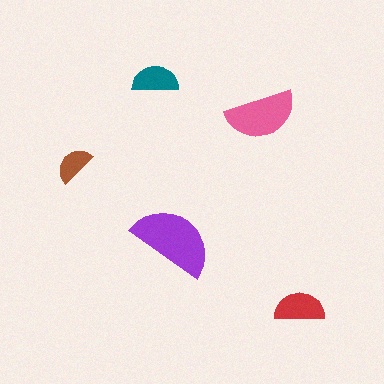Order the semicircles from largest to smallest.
the purple one, the pink one, the red one, the teal one, the brown one.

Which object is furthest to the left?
The brown semicircle is leftmost.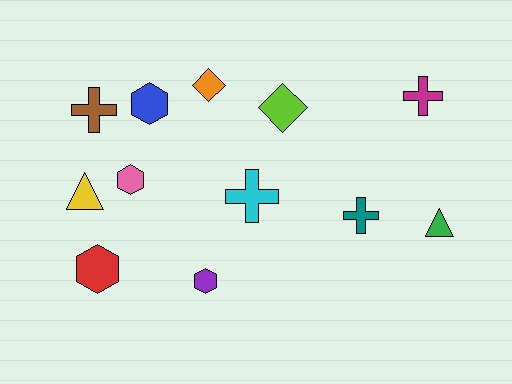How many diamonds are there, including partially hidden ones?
There are 2 diamonds.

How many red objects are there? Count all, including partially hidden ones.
There is 1 red object.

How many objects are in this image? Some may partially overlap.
There are 12 objects.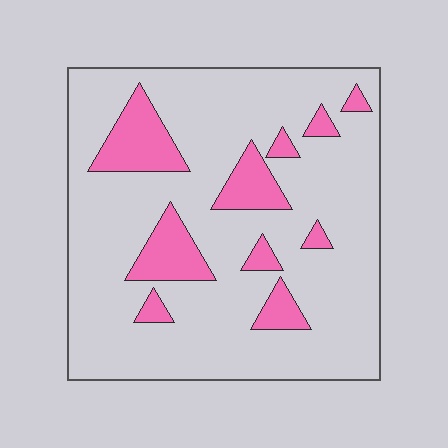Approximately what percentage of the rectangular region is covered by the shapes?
Approximately 15%.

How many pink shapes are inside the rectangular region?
10.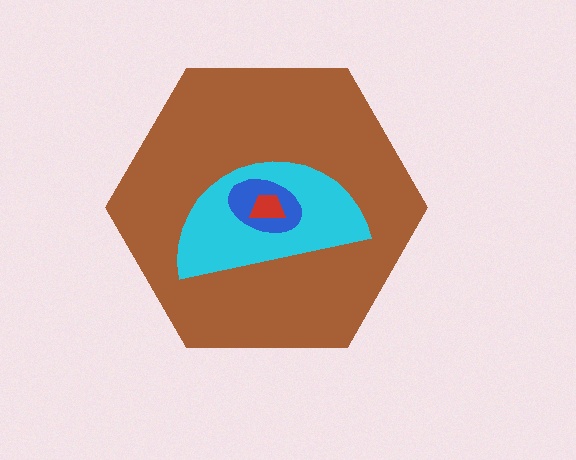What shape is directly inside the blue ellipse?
The red trapezoid.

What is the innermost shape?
The red trapezoid.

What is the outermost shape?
The brown hexagon.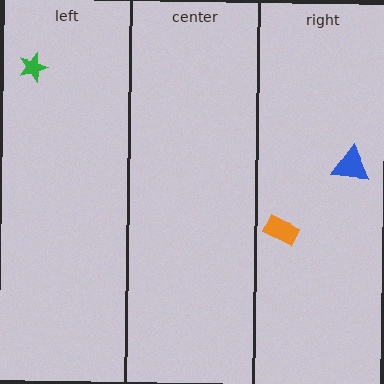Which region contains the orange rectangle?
The right region.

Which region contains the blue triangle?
The right region.